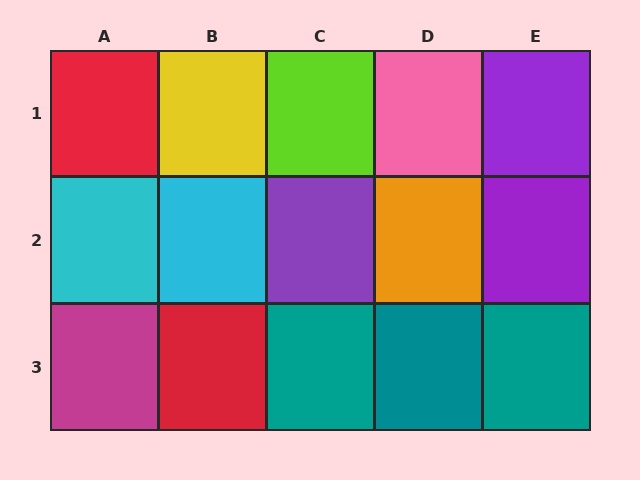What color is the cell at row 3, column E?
Teal.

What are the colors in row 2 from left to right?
Cyan, cyan, purple, orange, purple.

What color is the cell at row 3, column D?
Teal.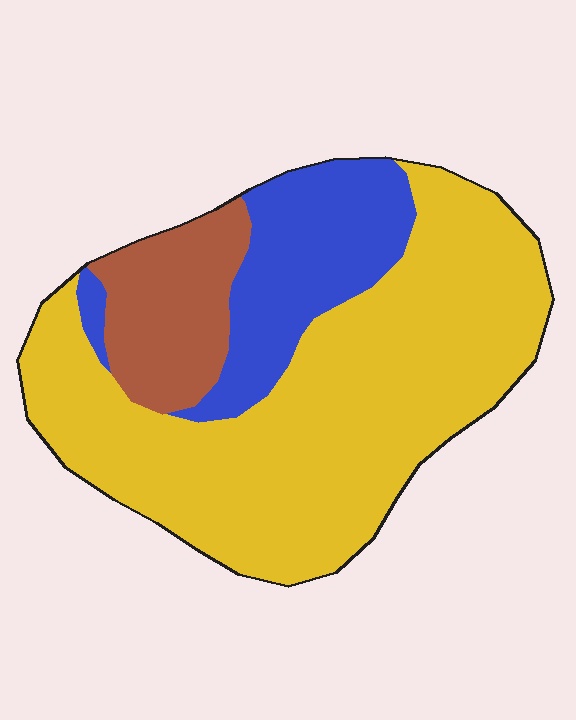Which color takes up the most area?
Yellow, at roughly 65%.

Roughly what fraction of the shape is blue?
Blue covers about 20% of the shape.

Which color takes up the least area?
Brown, at roughly 15%.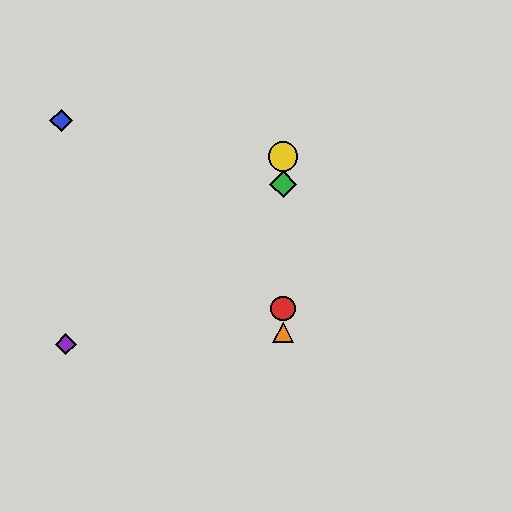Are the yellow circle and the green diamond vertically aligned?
Yes, both are at x≈283.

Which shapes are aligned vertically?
The red circle, the green diamond, the yellow circle, the orange triangle are aligned vertically.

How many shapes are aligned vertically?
4 shapes (the red circle, the green diamond, the yellow circle, the orange triangle) are aligned vertically.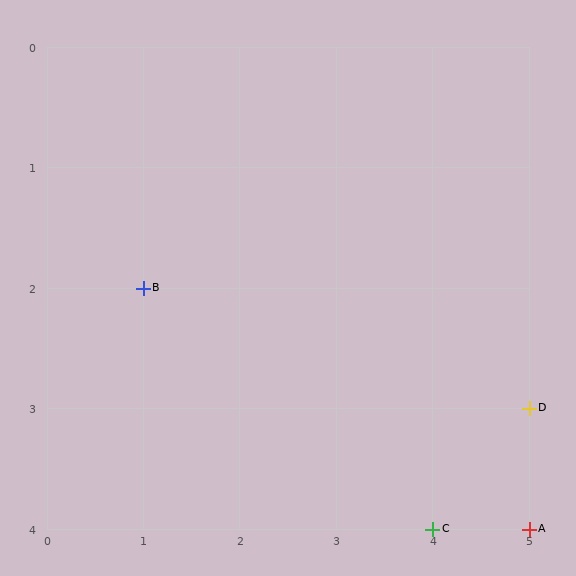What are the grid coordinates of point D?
Point D is at grid coordinates (5, 3).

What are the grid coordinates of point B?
Point B is at grid coordinates (1, 2).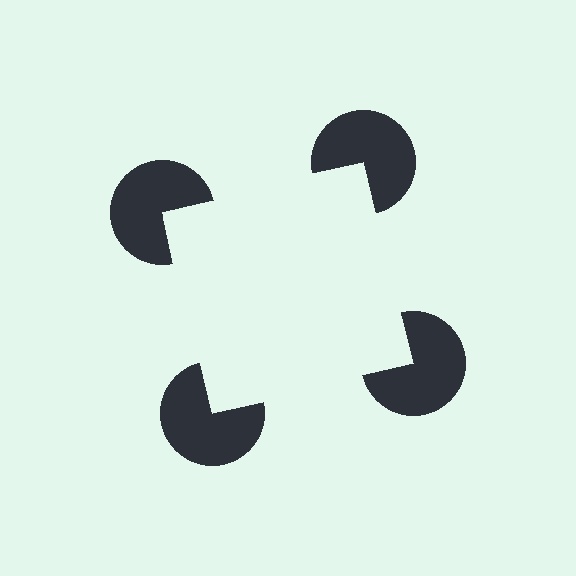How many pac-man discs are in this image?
There are 4 — one at each vertex of the illusory square.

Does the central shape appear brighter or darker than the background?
It typically appears slightly brighter than the background, even though no actual brightness change is drawn.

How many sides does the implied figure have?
4 sides.